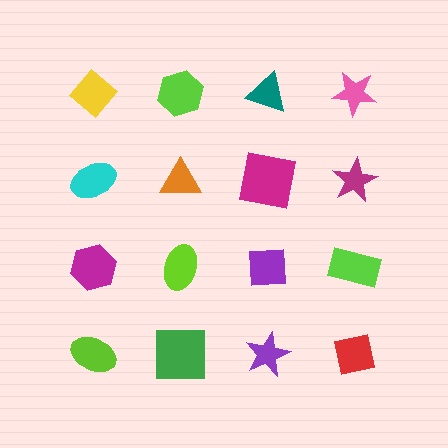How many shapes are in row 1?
4 shapes.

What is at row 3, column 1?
A magenta hexagon.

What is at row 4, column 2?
A green square.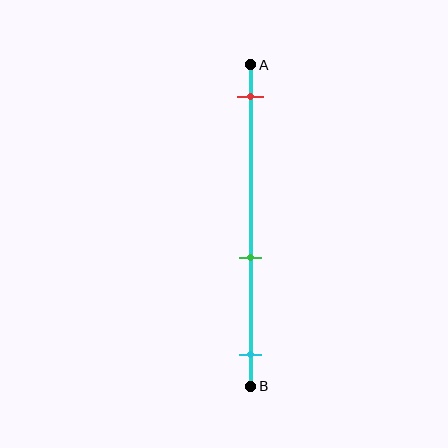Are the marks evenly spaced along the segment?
No, the marks are not evenly spaced.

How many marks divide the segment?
There are 3 marks dividing the segment.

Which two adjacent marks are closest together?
The green and cyan marks are the closest adjacent pair.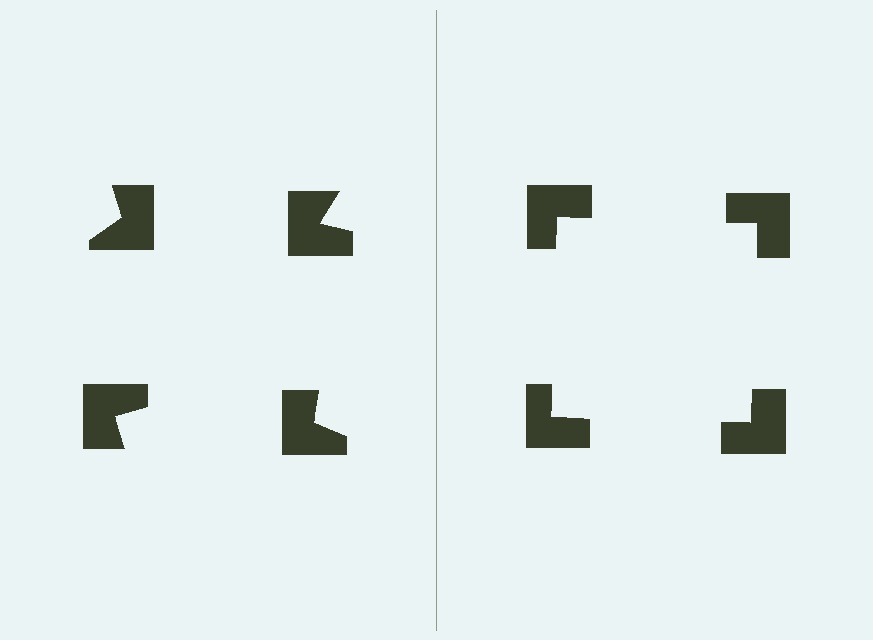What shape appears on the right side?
An illusory square.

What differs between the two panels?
The notched squares are positioned identically on both sides; only the wedge orientations differ. On the right they align to a square; on the left they are misaligned.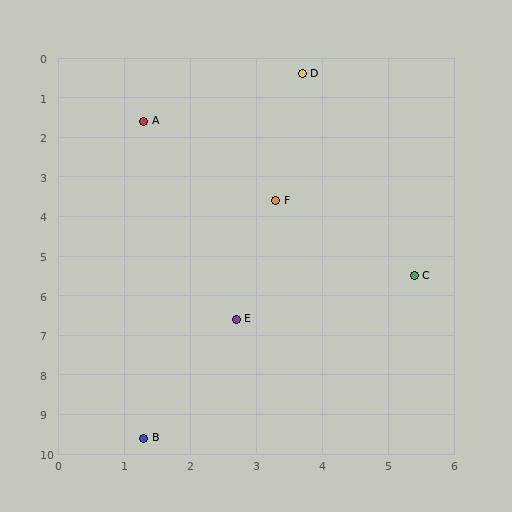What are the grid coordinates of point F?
Point F is at approximately (3.3, 3.6).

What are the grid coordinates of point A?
Point A is at approximately (1.3, 1.6).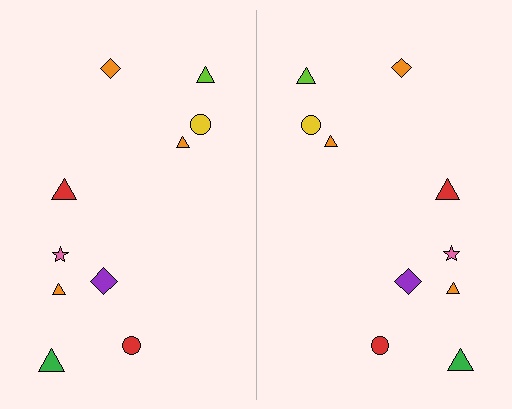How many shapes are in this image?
There are 20 shapes in this image.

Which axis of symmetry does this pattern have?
The pattern has a vertical axis of symmetry running through the center of the image.